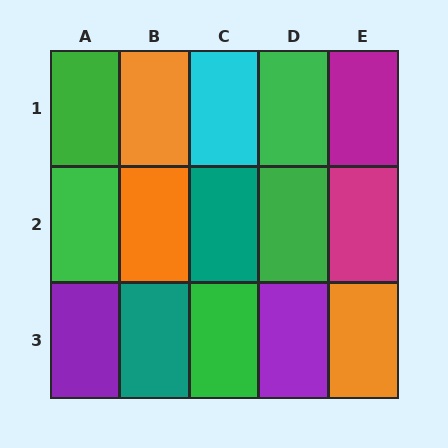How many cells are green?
5 cells are green.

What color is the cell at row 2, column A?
Green.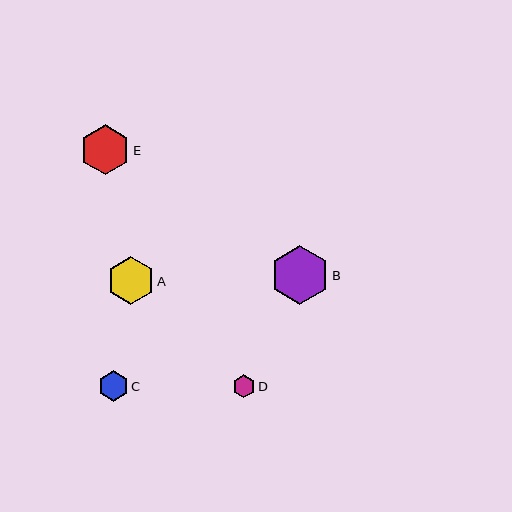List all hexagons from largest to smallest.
From largest to smallest: B, E, A, C, D.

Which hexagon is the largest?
Hexagon B is the largest with a size of approximately 59 pixels.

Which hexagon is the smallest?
Hexagon D is the smallest with a size of approximately 23 pixels.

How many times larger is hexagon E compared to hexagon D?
Hexagon E is approximately 2.2 times the size of hexagon D.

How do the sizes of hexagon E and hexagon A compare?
Hexagon E and hexagon A are approximately the same size.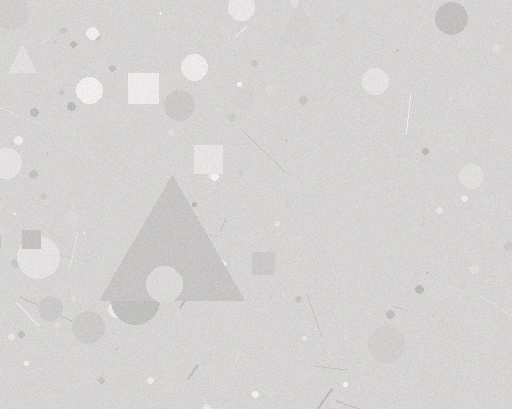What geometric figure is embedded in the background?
A triangle is embedded in the background.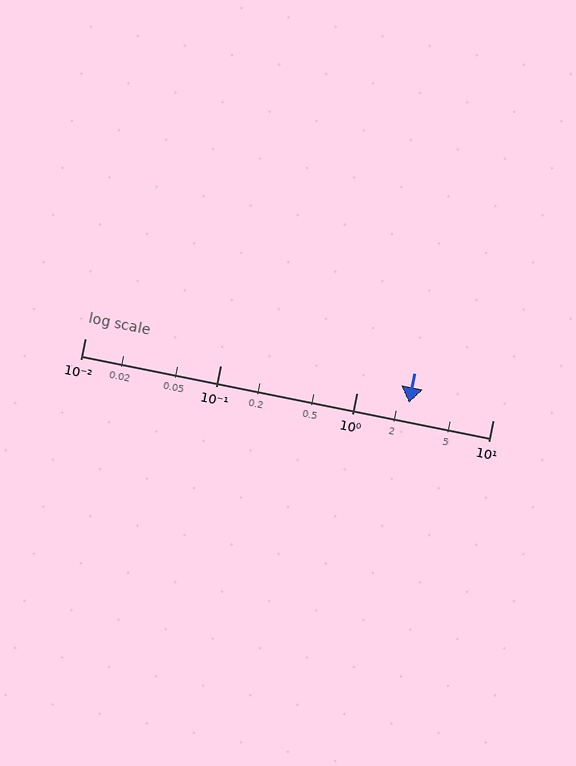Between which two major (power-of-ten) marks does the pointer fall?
The pointer is between 1 and 10.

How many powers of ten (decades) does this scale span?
The scale spans 3 decades, from 0.01 to 10.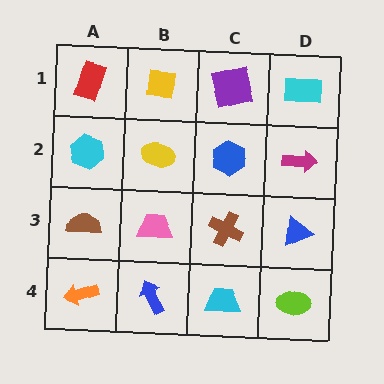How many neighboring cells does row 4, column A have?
2.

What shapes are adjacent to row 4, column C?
A brown cross (row 3, column C), a blue arrow (row 4, column B), a lime ellipse (row 4, column D).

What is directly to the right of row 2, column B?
A blue hexagon.